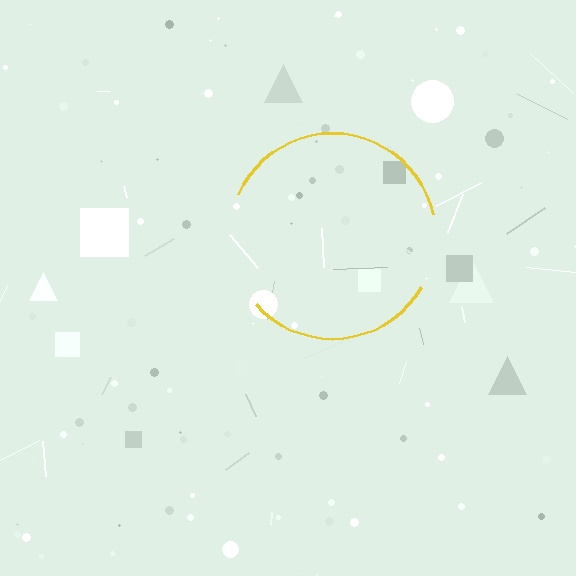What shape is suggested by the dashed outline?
The dashed outline suggests a circle.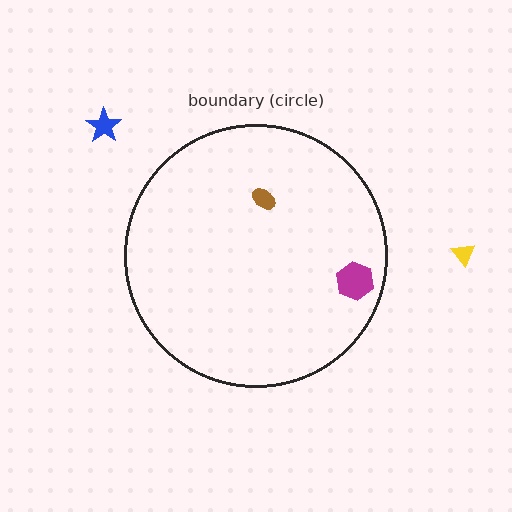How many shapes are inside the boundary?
2 inside, 2 outside.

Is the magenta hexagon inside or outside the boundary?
Inside.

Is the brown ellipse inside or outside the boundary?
Inside.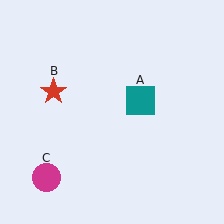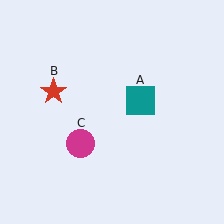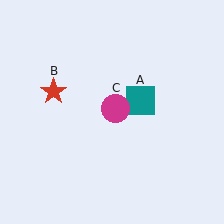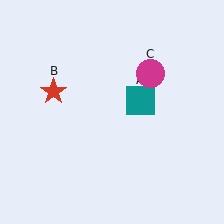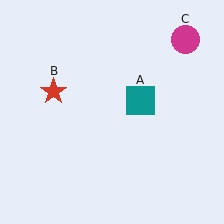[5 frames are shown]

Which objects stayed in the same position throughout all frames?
Teal square (object A) and red star (object B) remained stationary.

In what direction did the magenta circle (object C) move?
The magenta circle (object C) moved up and to the right.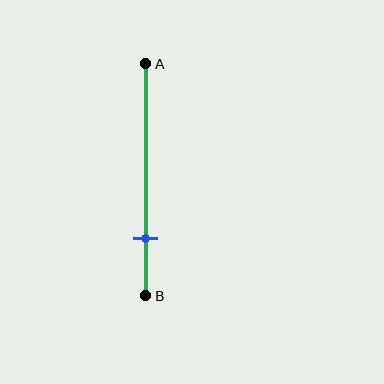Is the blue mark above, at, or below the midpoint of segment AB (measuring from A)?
The blue mark is below the midpoint of segment AB.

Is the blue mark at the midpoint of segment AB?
No, the mark is at about 75% from A, not at the 50% midpoint.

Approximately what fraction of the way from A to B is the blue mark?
The blue mark is approximately 75% of the way from A to B.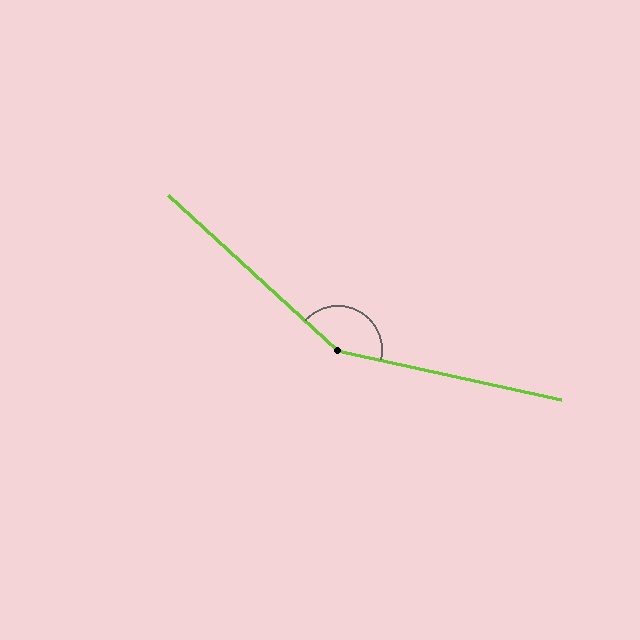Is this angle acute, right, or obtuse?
It is obtuse.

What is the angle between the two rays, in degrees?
Approximately 150 degrees.